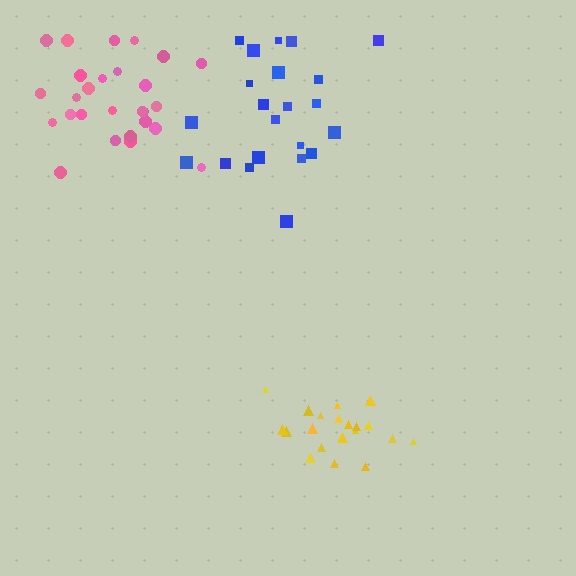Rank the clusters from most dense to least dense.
yellow, pink, blue.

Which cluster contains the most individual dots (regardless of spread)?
Pink (28).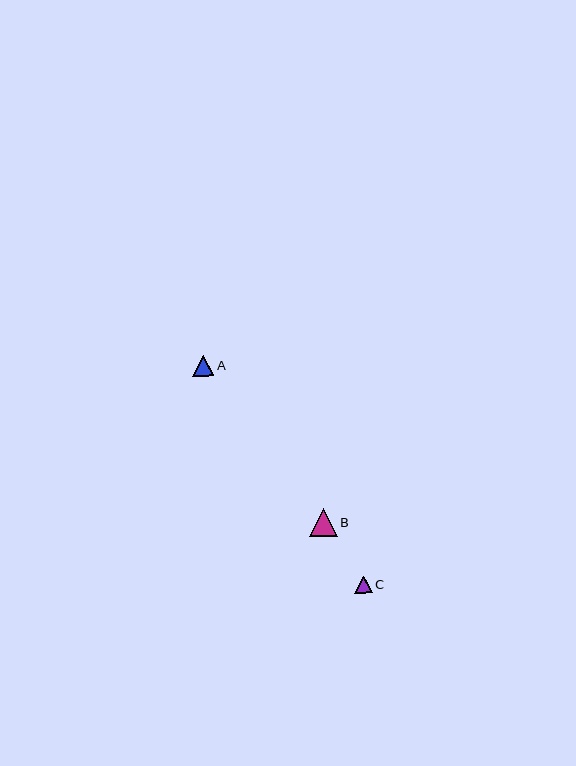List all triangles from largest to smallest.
From largest to smallest: B, A, C.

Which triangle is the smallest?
Triangle C is the smallest with a size of approximately 18 pixels.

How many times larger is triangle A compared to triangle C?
Triangle A is approximately 1.2 times the size of triangle C.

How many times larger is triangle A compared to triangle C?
Triangle A is approximately 1.2 times the size of triangle C.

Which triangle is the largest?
Triangle B is the largest with a size of approximately 28 pixels.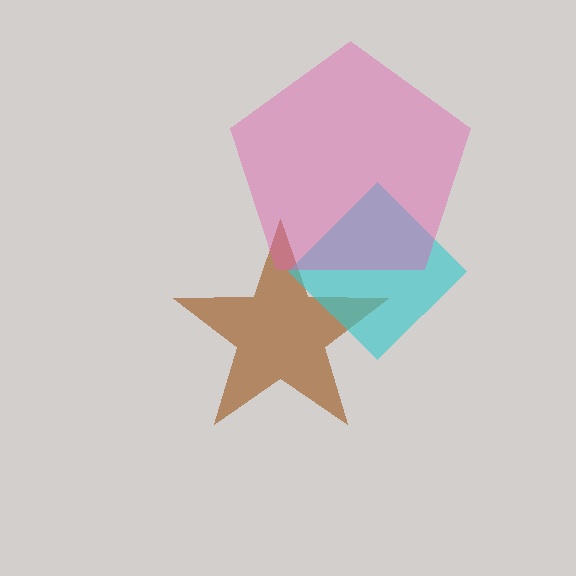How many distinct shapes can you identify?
There are 3 distinct shapes: a brown star, a cyan diamond, a pink pentagon.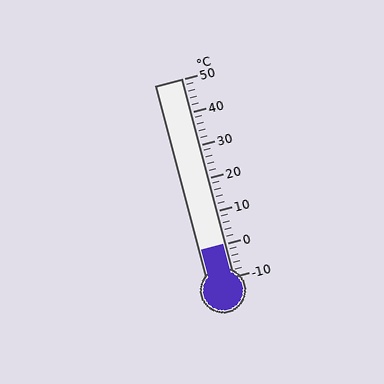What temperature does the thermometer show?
The thermometer shows approximately 0°C.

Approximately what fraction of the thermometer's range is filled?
The thermometer is filled to approximately 15% of its range.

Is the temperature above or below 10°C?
The temperature is below 10°C.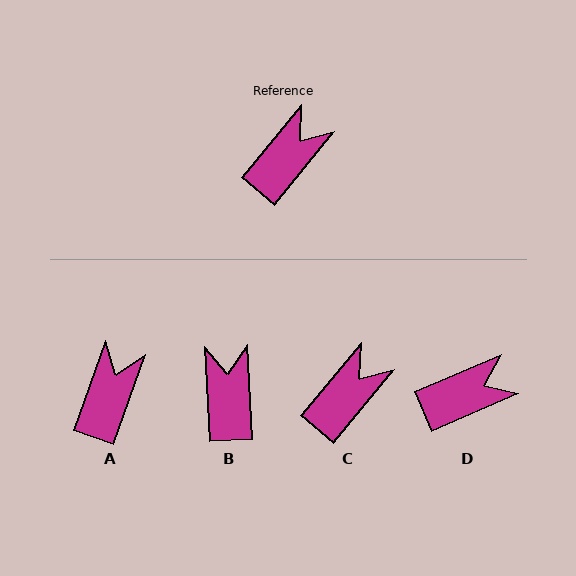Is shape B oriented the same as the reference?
No, it is off by about 42 degrees.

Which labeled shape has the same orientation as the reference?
C.